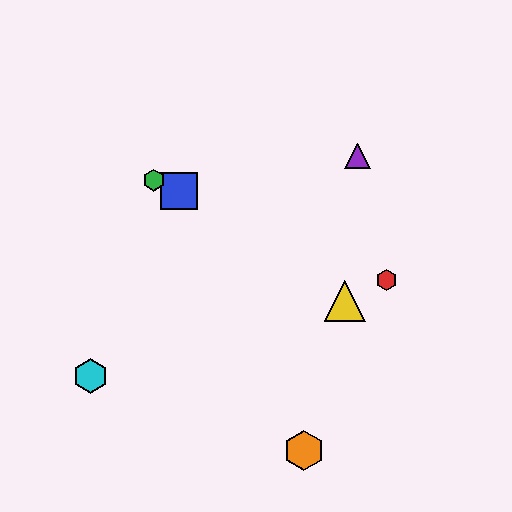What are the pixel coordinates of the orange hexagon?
The orange hexagon is at (304, 451).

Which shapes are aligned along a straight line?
The red hexagon, the blue square, the green hexagon are aligned along a straight line.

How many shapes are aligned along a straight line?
3 shapes (the red hexagon, the blue square, the green hexagon) are aligned along a straight line.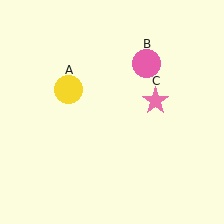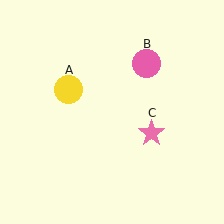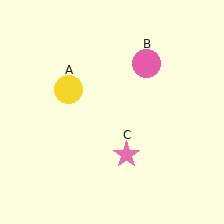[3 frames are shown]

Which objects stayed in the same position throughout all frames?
Yellow circle (object A) and pink circle (object B) remained stationary.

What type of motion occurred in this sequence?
The pink star (object C) rotated clockwise around the center of the scene.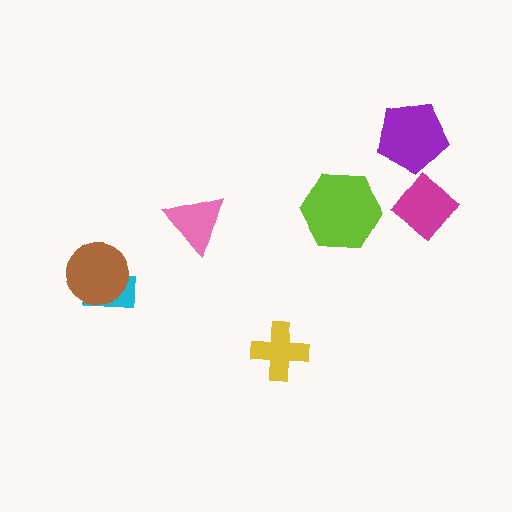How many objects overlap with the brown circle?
1 object overlaps with the brown circle.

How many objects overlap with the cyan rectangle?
1 object overlaps with the cyan rectangle.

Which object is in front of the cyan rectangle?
The brown circle is in front of the cyan rectangle.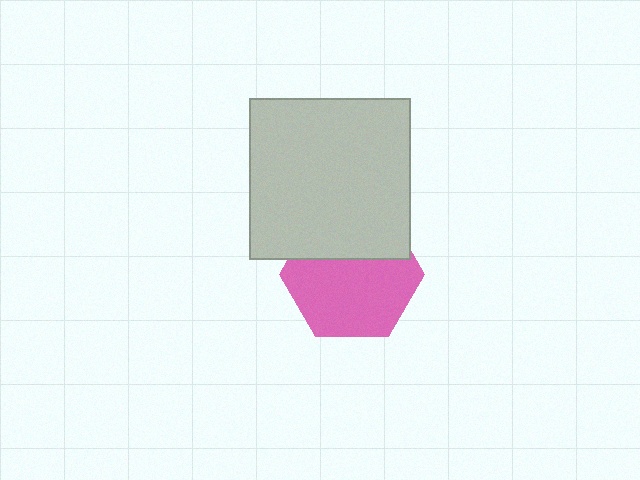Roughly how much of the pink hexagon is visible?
About half of it is visible (roughly 65%).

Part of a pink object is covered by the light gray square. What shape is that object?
It is a hexagon.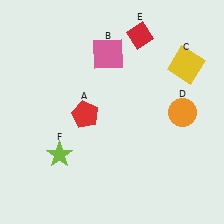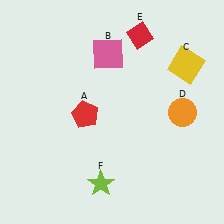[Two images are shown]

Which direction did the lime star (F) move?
The lime star (F) moved right.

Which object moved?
The lime star (F) moved right.